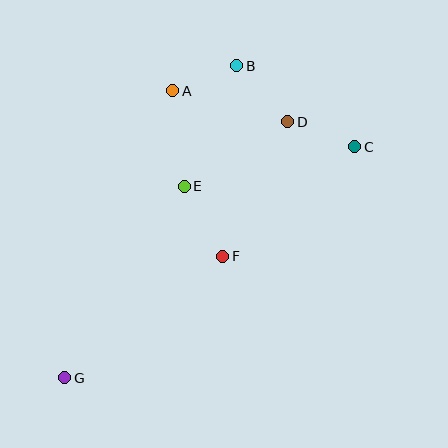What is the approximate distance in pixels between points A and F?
The distance between A and F is approximately 173 pixels.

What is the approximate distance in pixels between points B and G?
The distance between B and G is approximately 356 pixels.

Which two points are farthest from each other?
Points C and G are farthest from each other.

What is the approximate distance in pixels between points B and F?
The distance between B and F is approximately 191 pixels.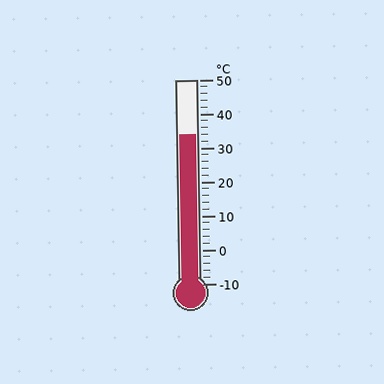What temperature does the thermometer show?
The thermometer shows approximately 34°C.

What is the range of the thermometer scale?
The thermometer scale ranges from -10°C to 50°C.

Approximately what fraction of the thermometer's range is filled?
The thermometer is filled to approximately 75% of its range.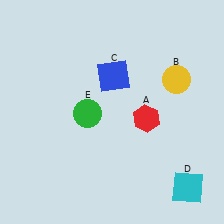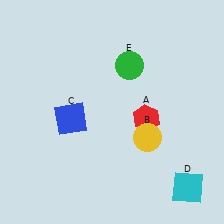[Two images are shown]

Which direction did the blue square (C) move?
The blue square (C) moved down.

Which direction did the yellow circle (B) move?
The yellow circle (B) moved down.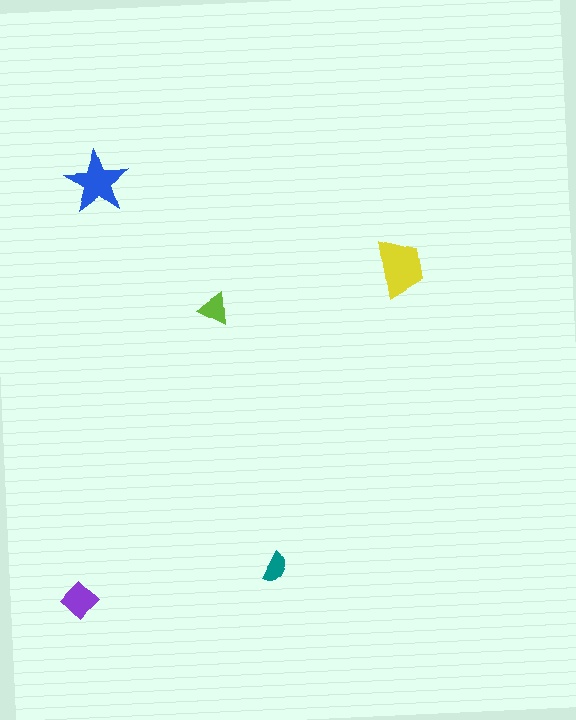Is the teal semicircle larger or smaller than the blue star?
Smaller.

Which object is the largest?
The yellow trapezoid.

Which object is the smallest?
The teal semicircle.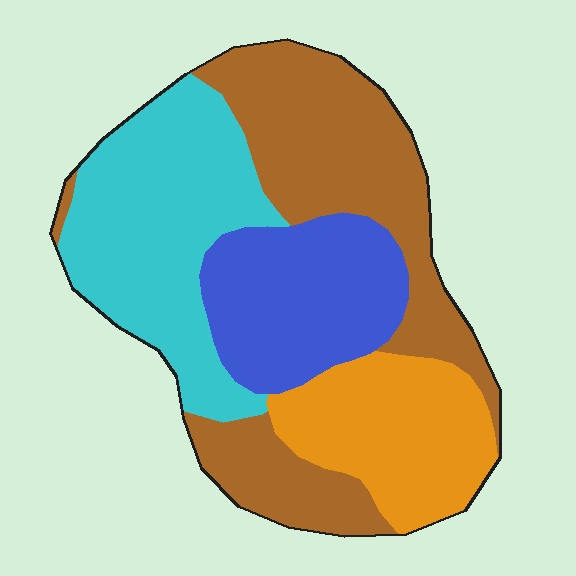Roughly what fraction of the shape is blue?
Blue covers 19% of the shape.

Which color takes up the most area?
Brown, at roughly 35%.